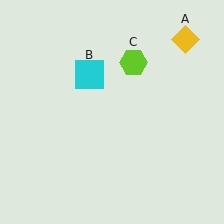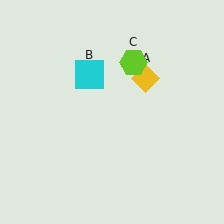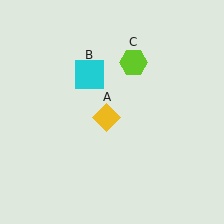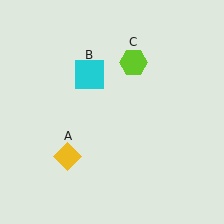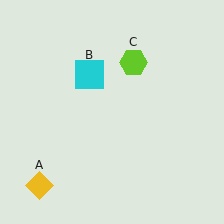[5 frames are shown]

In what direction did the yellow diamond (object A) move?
The yellow diamond (object A) moved down and to the left.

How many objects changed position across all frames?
1 object changed position: yellow diamond (object A).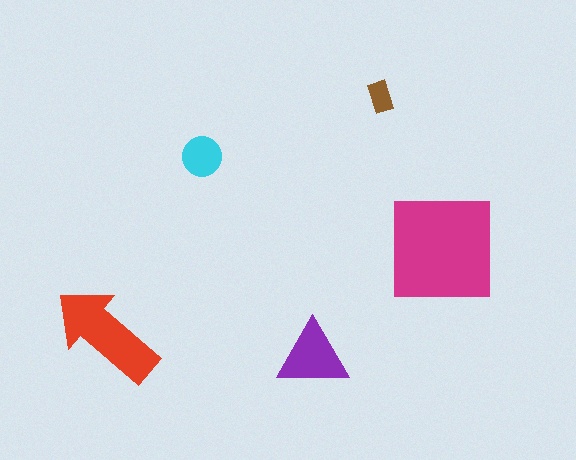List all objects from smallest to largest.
The brown rectangle, the cyan circle, the purple triangle, the red arrow, the magenta square.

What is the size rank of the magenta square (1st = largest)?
1st.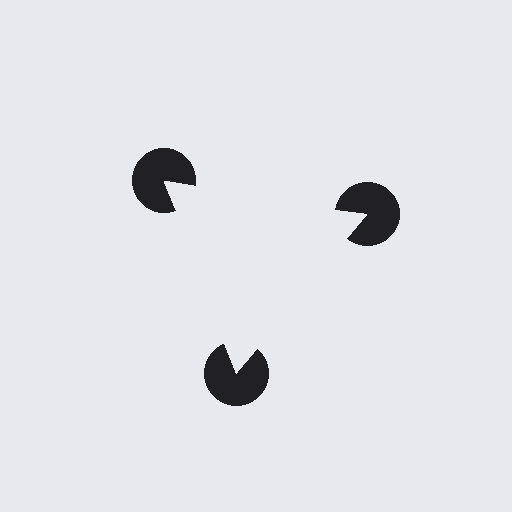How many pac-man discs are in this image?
There are 3 — one at each vertex of the illusory triangle.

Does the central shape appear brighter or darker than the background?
It typically appears slightly brighter than the background, even though no actual brightness change is drawn.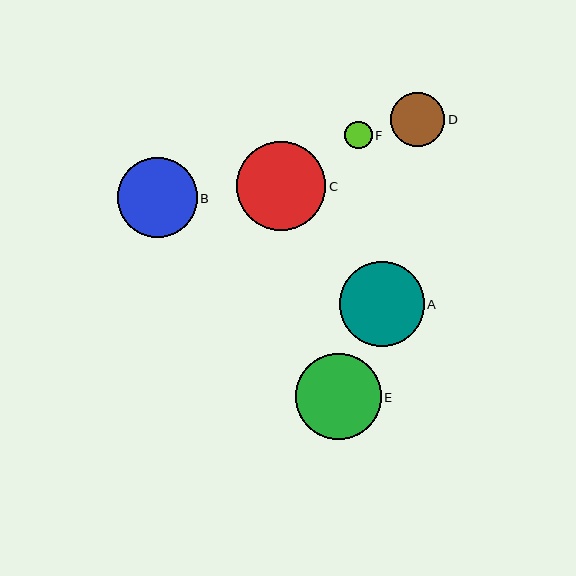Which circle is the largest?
Circle C is the largest with a size of approximately 89 pixels.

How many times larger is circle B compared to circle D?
Circle B is approximately 1.5 times the size of circle D.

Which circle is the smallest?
Circle F is the smallest with a size of approximately 27 pixels.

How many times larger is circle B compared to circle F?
Circle B is approximately 2.9 times the size of circle F.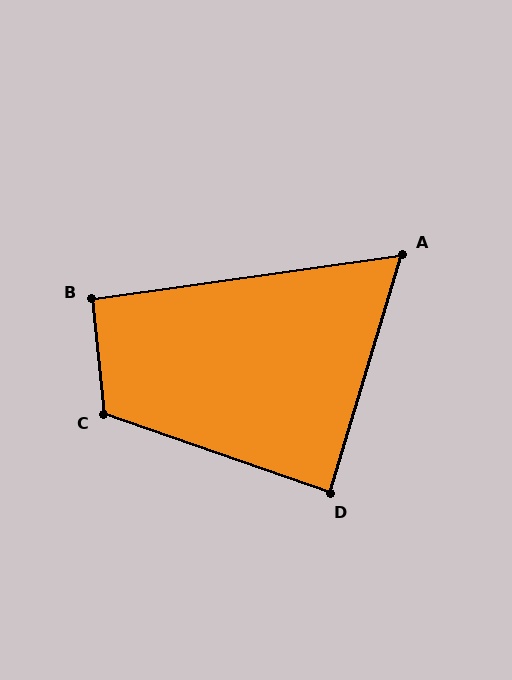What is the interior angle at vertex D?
Approximately 88 degrees (approximately right).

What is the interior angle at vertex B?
Approximately 92 degrees (approximately right).